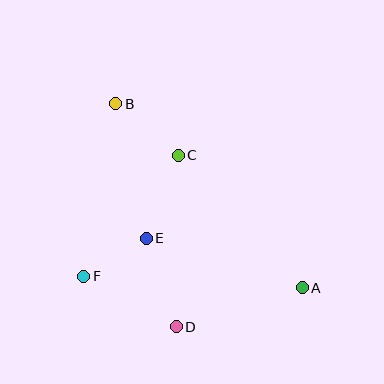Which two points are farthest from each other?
Points A and B are farthest from each other.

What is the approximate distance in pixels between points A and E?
The distance between A and E is approximately 163 pixels.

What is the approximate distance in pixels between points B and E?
The distance between B and E is approximately 138 pixels.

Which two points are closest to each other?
Points E and F are closest to each other.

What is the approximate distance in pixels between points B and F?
The distance between B and F is approximately 176 pixels.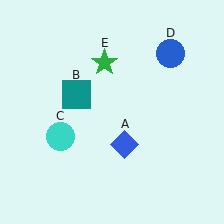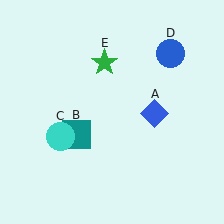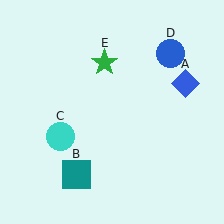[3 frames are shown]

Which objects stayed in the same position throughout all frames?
Cyan circle (object C) and blue circle (object D) and green star (object E) remained stationary.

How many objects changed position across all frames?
2 objects changed position: blue diamond (object A), teal square (object B).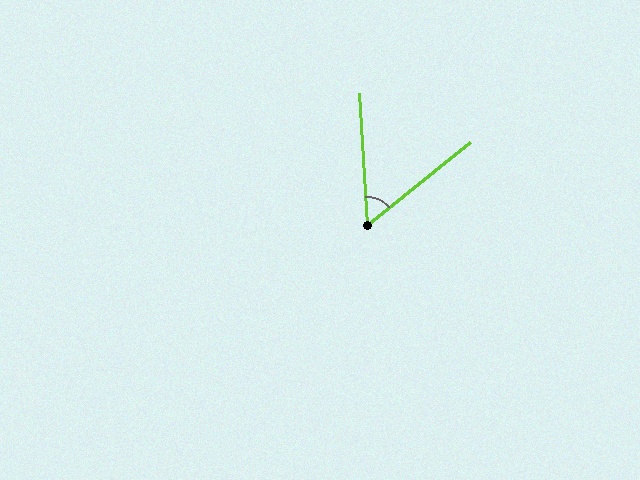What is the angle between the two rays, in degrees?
Approximately 54 degrees.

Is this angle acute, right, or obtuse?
It is acute.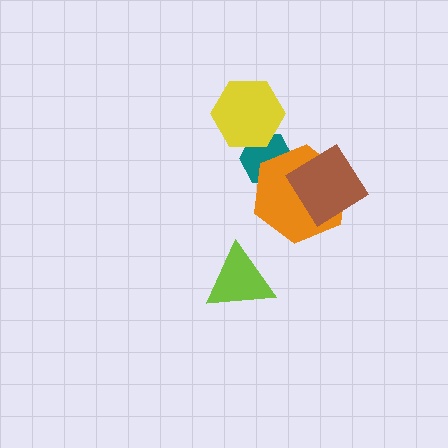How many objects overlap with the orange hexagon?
2 objects overlap with the orange hexagon.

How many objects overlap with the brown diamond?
1 object overlaps with the brown diamond.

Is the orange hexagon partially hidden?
Yes, it is partially covered by another shape.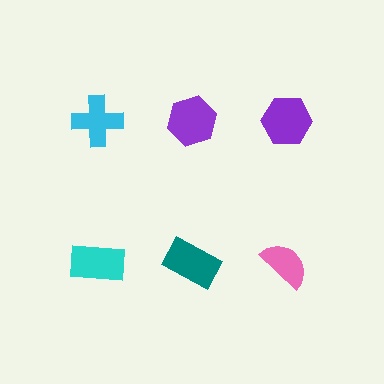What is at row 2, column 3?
A pink semicircle.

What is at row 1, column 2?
A purple hexagon.